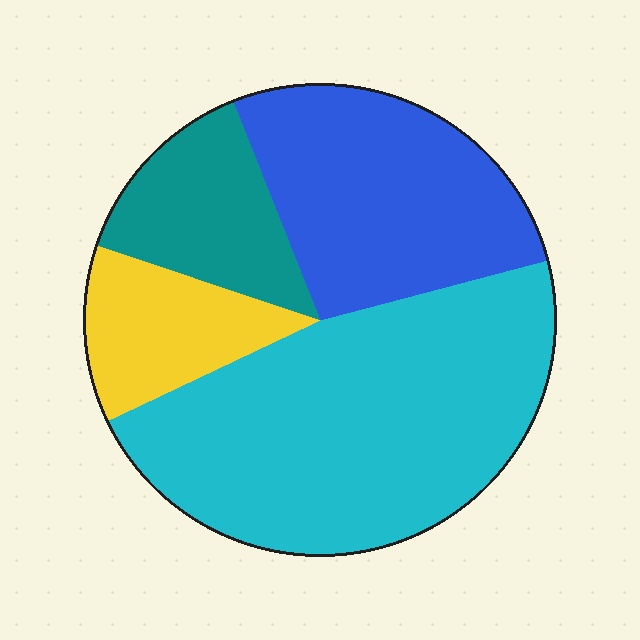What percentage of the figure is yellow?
Yellow takes up less than a sixth of the figure.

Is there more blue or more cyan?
Cyan.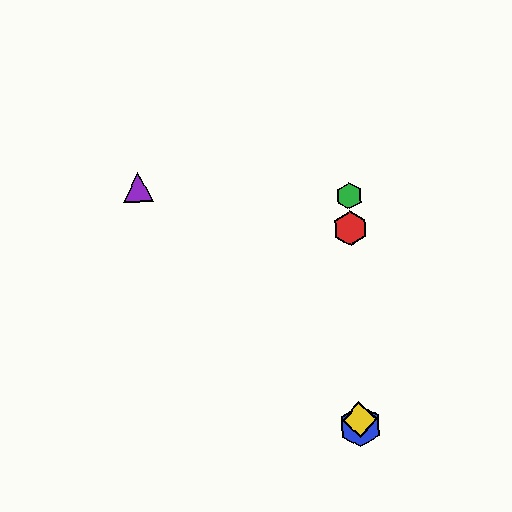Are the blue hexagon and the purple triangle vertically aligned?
No, the blue hexagon is at x≈360 and the purple triangle is at x≈138.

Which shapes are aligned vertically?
The red hexagon, the blue hexagon, the green hexagon, the yellow diamond are aligned vertically.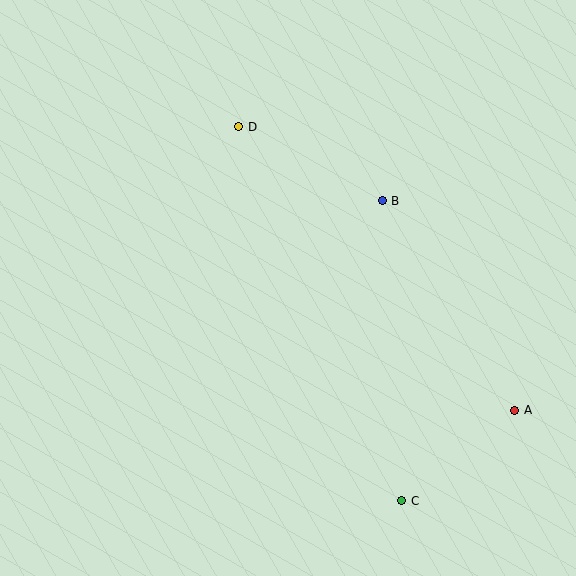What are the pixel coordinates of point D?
Point D is at (239, 127).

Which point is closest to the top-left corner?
Point D is closest to the top-left corner.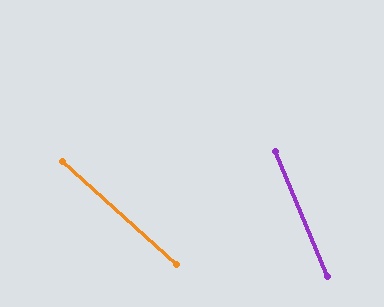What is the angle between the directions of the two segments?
Approximately 25 degrees.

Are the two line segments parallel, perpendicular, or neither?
Neither parallel nor perpendicular — they differ by about 25°.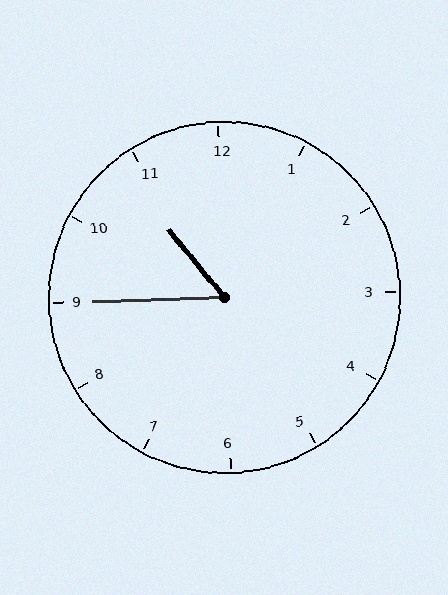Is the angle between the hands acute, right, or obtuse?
It is acute.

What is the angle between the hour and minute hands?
Approximately 52 degrees.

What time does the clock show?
10:45.